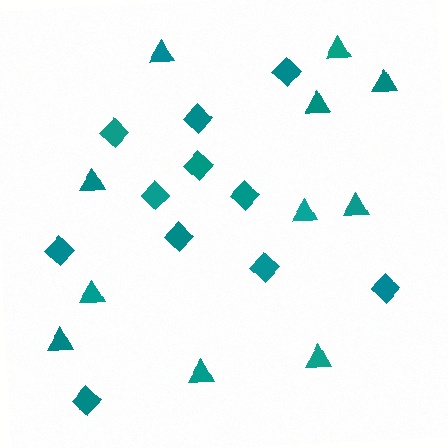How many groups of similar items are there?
There are 2 groups: one group of triangles (11) and one group of diamonds (11).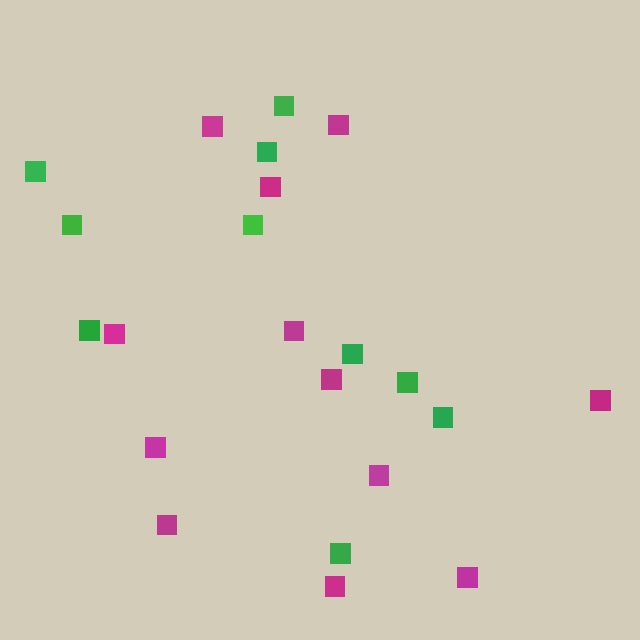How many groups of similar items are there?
There are 2 groups: one group of green squares (10) and one group of magenta squares (12).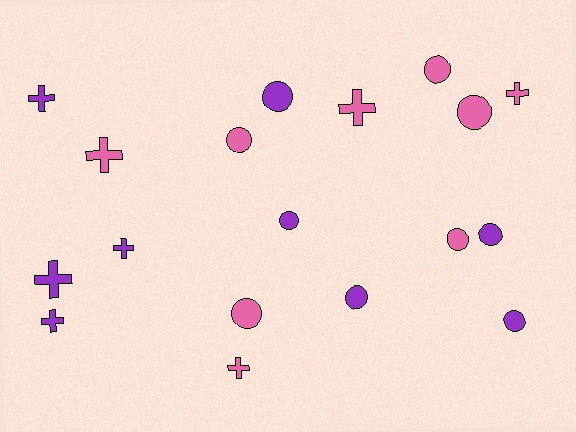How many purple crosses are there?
There are 4 purple crosses.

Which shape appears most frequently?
Circle, with 10 objects.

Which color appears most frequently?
Purple, with 9 objects.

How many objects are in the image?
There are 18 objects.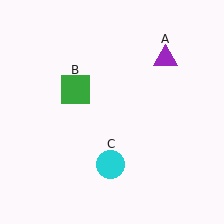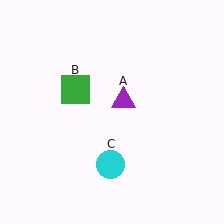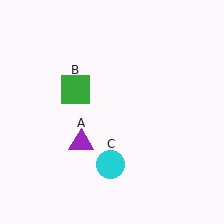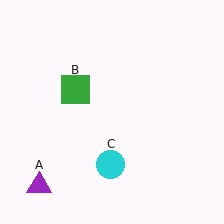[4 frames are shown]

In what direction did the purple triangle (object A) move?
The purple triangle (object A) moved down and to the left.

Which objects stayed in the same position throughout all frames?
Green square (object B) and cyan circle (object C) remained stationary.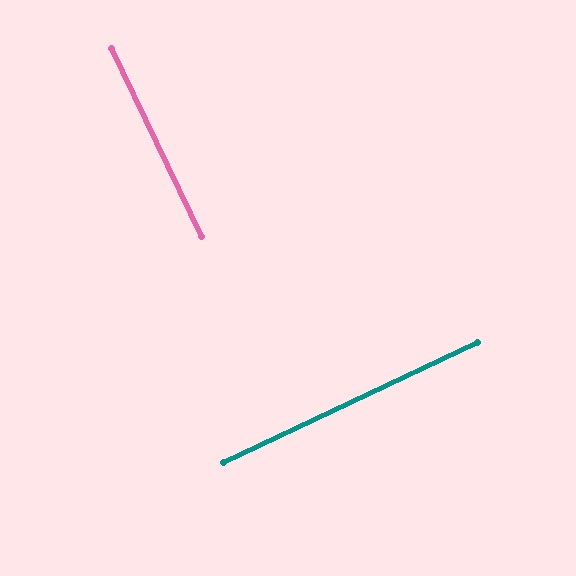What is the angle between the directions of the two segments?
Approximately 90 degrees.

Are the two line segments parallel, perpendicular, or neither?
Perpendicular — they meet at approximately 90°.